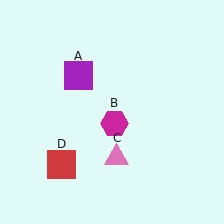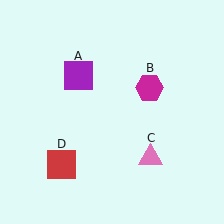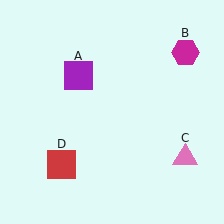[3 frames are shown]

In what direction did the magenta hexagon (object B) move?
The magenta hexagon (object B) moved up and to the right.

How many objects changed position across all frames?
2 objects changed position: magenta hexagon (object B), pink triangle (object C).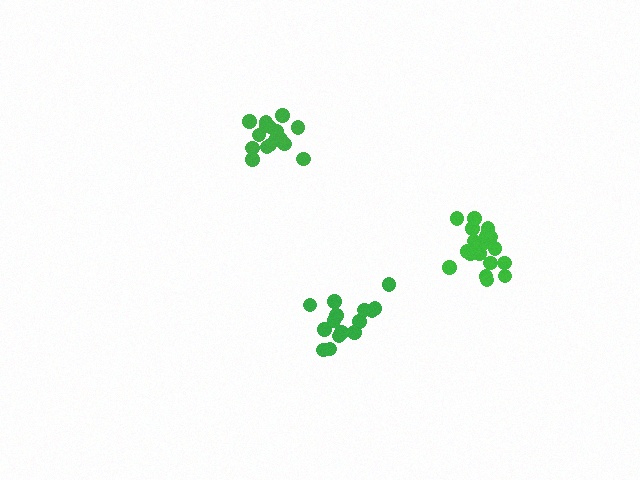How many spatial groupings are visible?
There are 3 spatial groupings.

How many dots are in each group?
Group 1: 15 dots, Group 2: 16 dots, Group 3: 18 dots (49 total).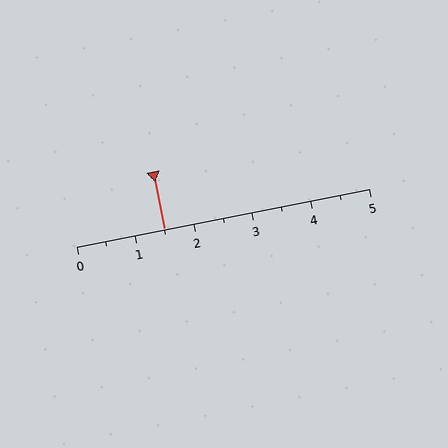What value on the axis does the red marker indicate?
The marker indicates approximately 1.5.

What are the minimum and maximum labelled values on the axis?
The axis runs from 0 to 5.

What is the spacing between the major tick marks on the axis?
The major ticks are spaced 1 apart.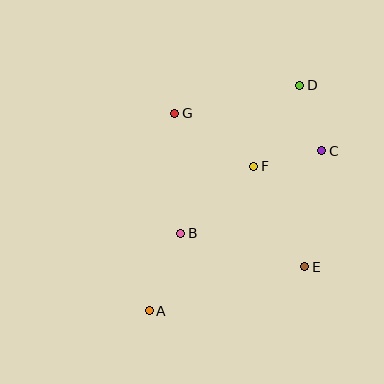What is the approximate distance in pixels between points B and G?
The distance between B and G is approximately 120 pixels.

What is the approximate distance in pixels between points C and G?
The distance between C and G is approximately 152 pixels.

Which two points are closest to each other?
Points C and D are closest to each other.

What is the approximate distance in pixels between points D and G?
The distance between D and G is approximately 128 pixels.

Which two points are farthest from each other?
Points A and D are farthest from each other.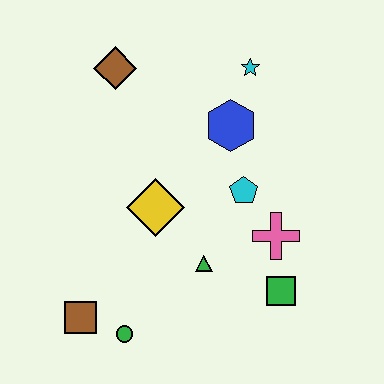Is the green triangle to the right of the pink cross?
No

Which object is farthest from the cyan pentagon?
The brown square is farthest from the cyan pentagon.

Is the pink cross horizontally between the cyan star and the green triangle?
No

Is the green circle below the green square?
Yes